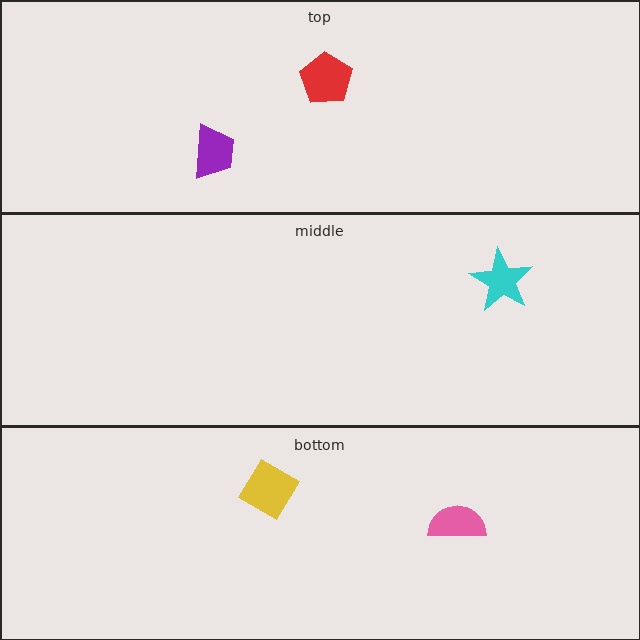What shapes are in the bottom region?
The pink semicircle, the yellow diamond.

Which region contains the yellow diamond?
The bottom region.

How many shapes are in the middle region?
1.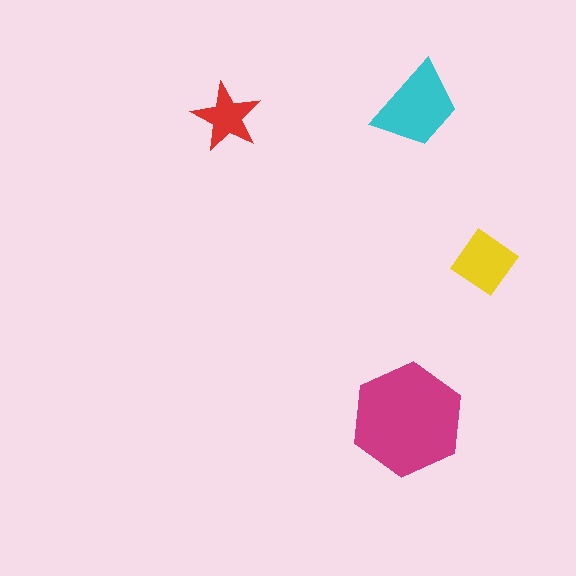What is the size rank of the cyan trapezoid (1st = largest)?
2nd.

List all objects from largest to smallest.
The magenta hexagon, the cyan trapezoid, the yellow diamond, the red star.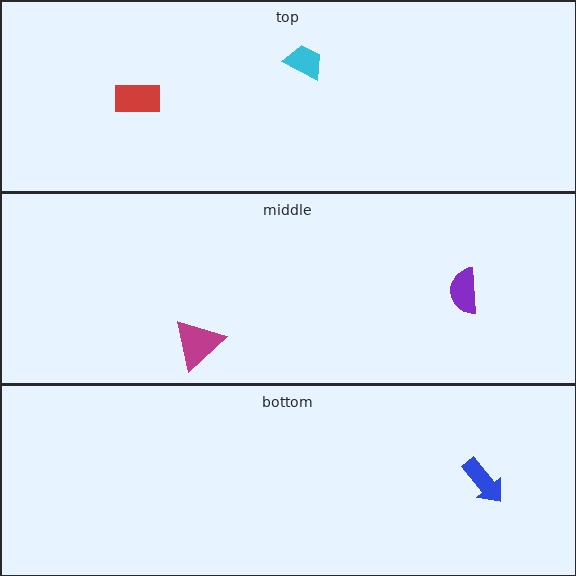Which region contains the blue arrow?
The bottom region.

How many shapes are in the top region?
2.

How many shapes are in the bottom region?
1.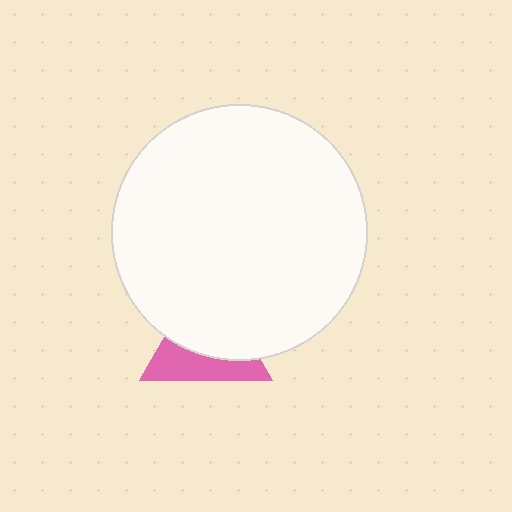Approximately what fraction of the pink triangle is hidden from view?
Roughly 58% of the pink triangle is hidden behind the white circle.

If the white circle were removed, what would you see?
You would see the complete pink triangle.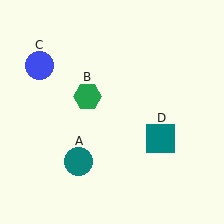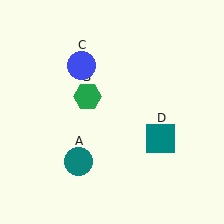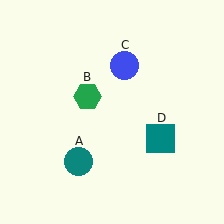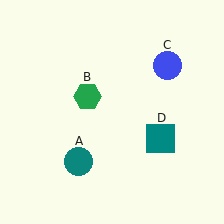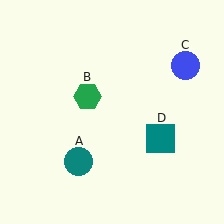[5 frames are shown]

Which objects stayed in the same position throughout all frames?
Teal circle (object A) and green hexagon (object B) and teal square (object D) remained stationary.